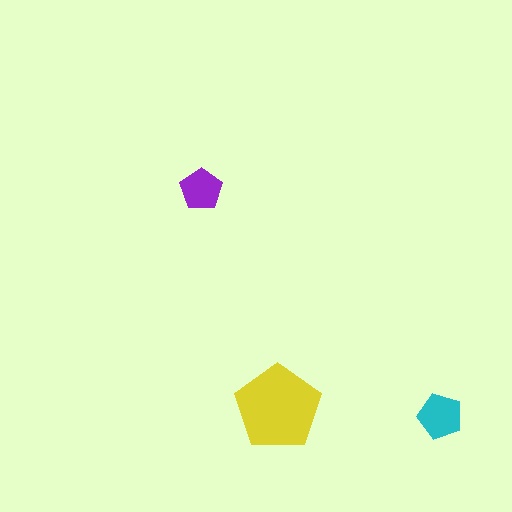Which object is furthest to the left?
The purple pentagon is leftmost.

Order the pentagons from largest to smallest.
the yellow one, the cyan one, the purple one.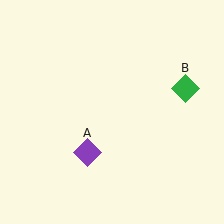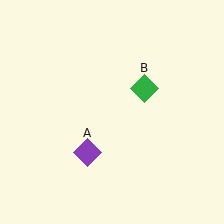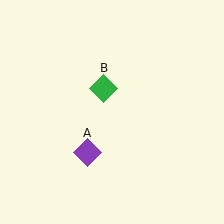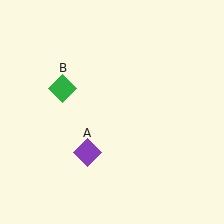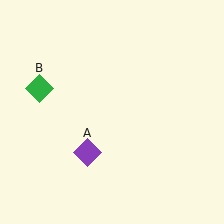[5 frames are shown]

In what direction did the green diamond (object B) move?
The green diamond (object B) moved left.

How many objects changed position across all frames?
1 object changed position: green diamond (object B).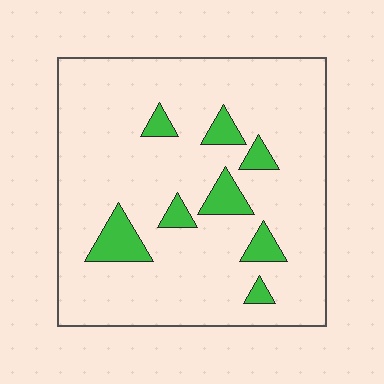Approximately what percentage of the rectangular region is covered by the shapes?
Approximately 10%.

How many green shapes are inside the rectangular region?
8.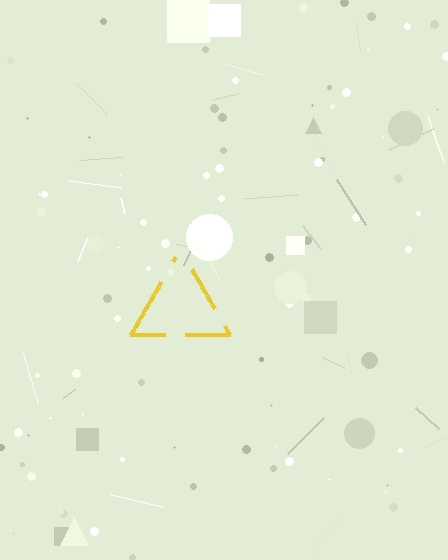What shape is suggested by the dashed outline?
The dashed outline suggests a triangle.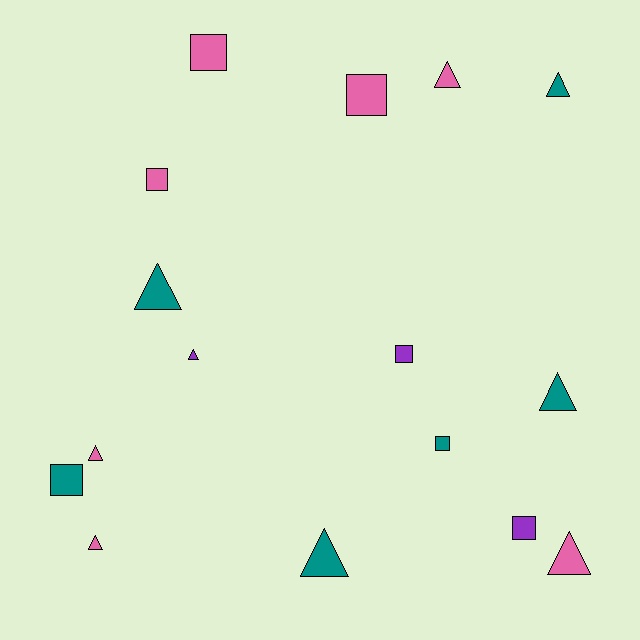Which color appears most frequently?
Pink, with 7 objects.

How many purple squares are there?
There are 2 purple squares.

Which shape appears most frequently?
Triangle, with 9 objects.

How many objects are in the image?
There are 16 objects.